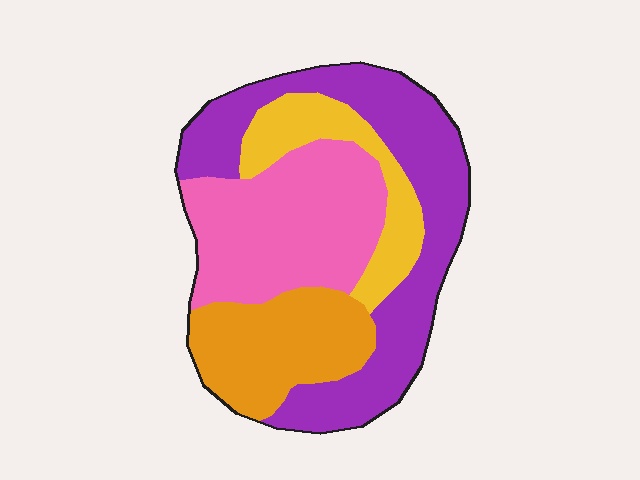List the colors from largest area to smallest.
From largest to smallest: purple, pink, orange, yellow.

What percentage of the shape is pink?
Pink covers 30% of the shape.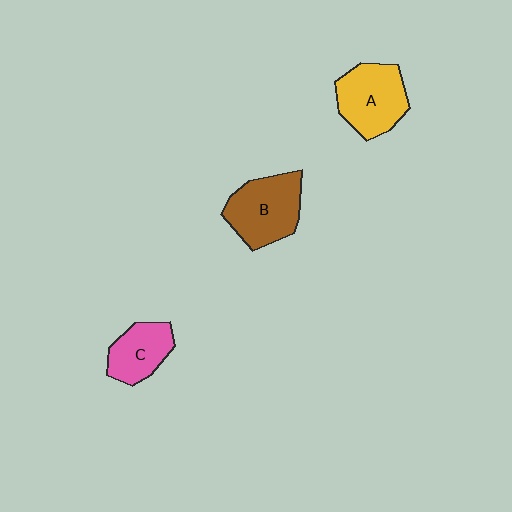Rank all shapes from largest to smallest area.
From largest to smallest: B (brown), A (yellow), C (pink).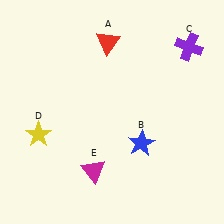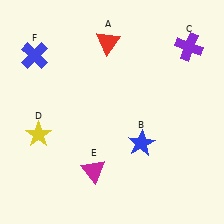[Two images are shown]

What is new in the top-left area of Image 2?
A blue cross (F) was added in the top-left area of Image 2.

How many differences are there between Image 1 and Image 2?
There is 1 difference between the two images.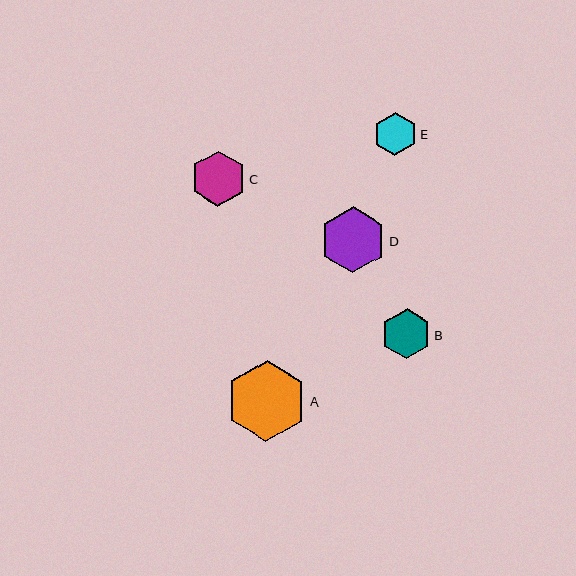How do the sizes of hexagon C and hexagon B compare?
Hexagon C and hexagon B are approximately the same size.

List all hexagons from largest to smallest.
From largest to smallest: A, D, C, B, E.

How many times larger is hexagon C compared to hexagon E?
Hexagon C is approximately 1.3 times the size of hexagon E.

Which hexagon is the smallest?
Hexagon E is the smallest with a size of approximately 43 pixels.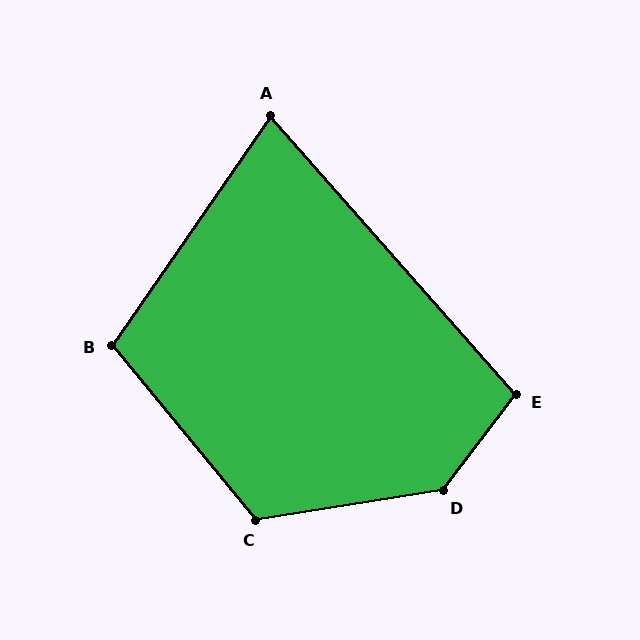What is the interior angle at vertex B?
Approximately 106 degrees (obtuse).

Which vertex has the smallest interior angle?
A, at approximately 76 degrees.